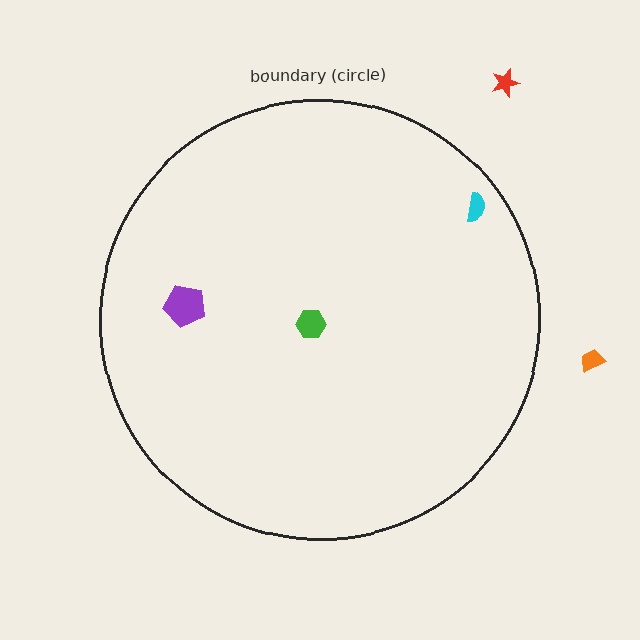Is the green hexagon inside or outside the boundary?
Inside.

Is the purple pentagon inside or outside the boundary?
Inside.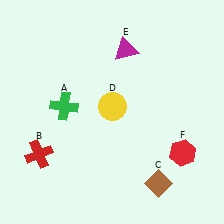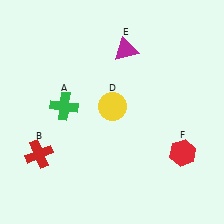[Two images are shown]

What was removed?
The brown diamond (C) was removed in Image 2.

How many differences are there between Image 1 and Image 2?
There is 1 difference between the two images.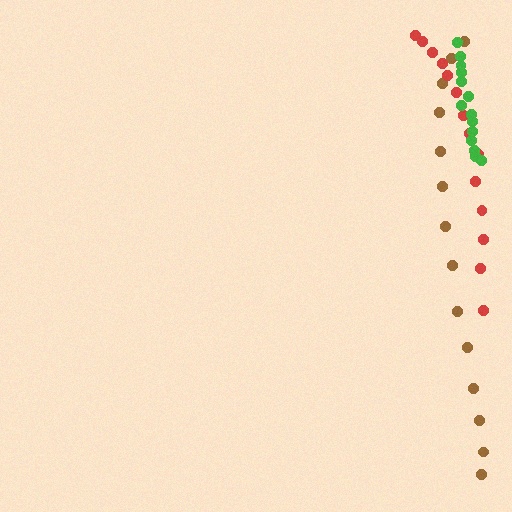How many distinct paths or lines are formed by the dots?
There are 3 distinct paths.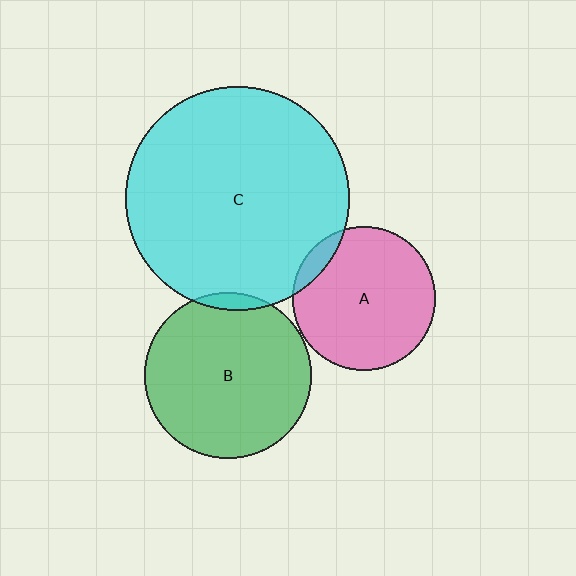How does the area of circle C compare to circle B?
Approximately 1.8 times.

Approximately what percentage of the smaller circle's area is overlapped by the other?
Approximately 5%.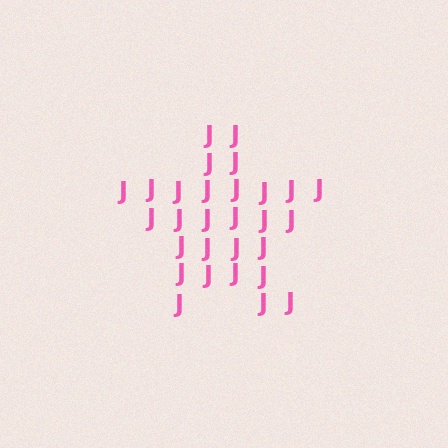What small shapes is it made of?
It is made of small letter J's.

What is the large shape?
The large shape is a star.